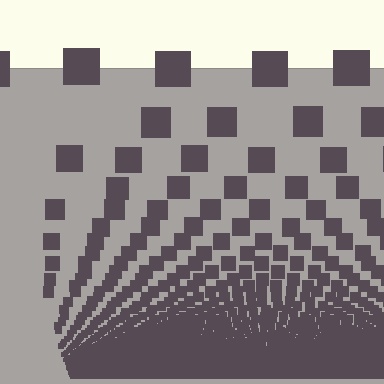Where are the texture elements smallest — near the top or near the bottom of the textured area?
Near the bottom.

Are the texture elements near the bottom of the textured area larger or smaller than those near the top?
Smaller. The gradient is inverted — elements near the bottom are smaller and denser.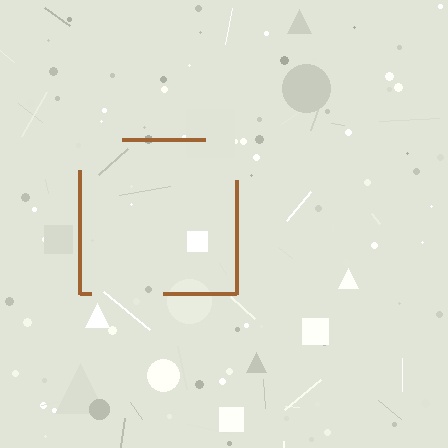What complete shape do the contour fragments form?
The contour fragments form a square.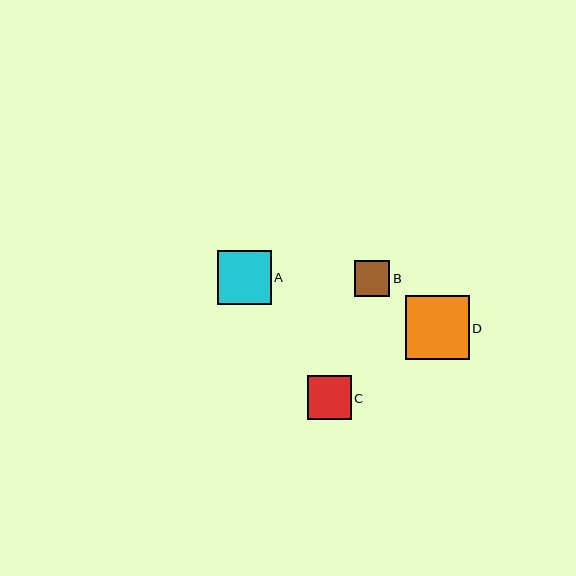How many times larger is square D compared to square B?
Square D is approximately 1.8 times the size of square B.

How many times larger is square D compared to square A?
Square D is approximately 1.2 times the size of square A.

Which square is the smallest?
Square B is the smallest with a size of approximately 35 pixels.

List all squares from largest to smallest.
From largest to smallest: D, A, C, B.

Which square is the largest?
Square D is the largest with a size of approximately 64 pixels.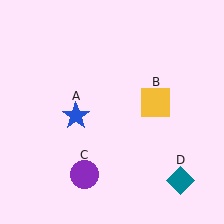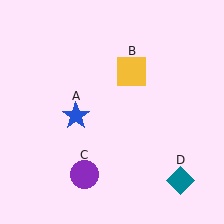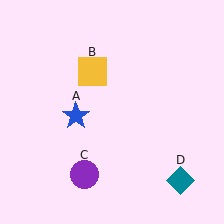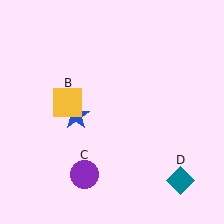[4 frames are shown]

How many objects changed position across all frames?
1 object changed position: yellow square (object B).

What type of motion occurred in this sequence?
The yellow square (object B) rotated counterclockwise around the center of the scene.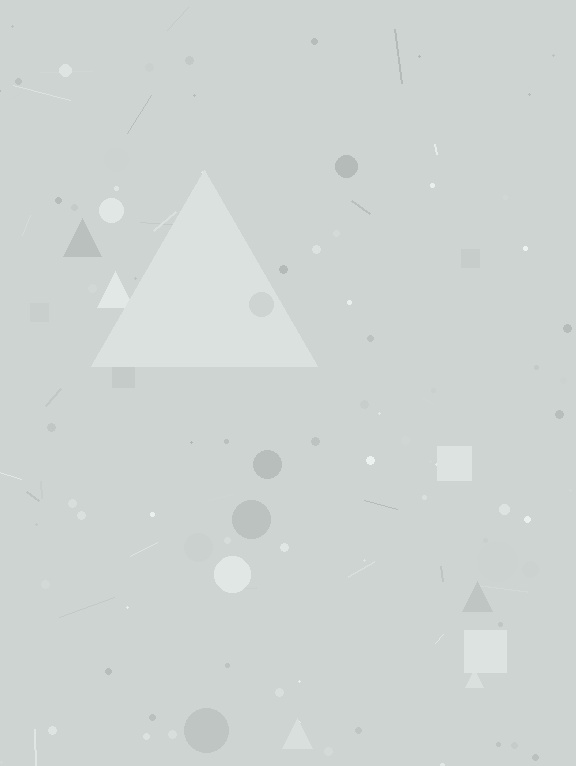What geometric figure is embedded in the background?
A triangle is embedded in the background.